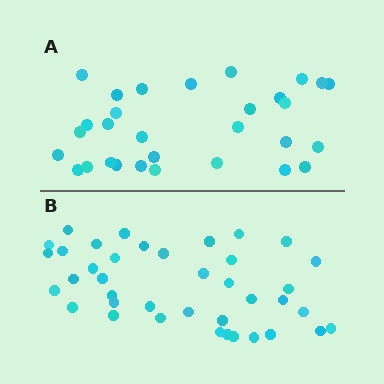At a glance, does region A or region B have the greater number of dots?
Region B (the bottom region) has more dots.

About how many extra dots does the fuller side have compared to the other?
Region B has roughly 8 or so more dots than region A.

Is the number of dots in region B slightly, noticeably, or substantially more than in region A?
Region B has noticeably more, but not dramatically so. The ratio is roughly 1.3 to 1.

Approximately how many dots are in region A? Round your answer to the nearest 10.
About 30 dots.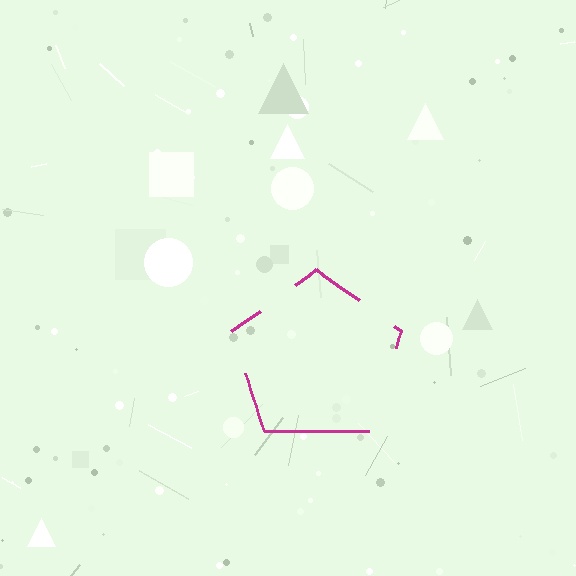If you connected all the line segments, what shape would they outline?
They would outline a pentagon.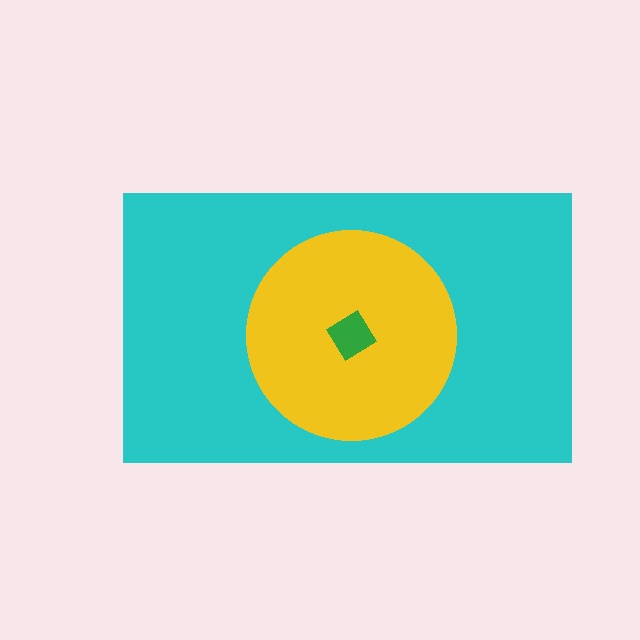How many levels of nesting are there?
3.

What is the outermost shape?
The cyan rectangle.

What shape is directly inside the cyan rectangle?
The yellow circle.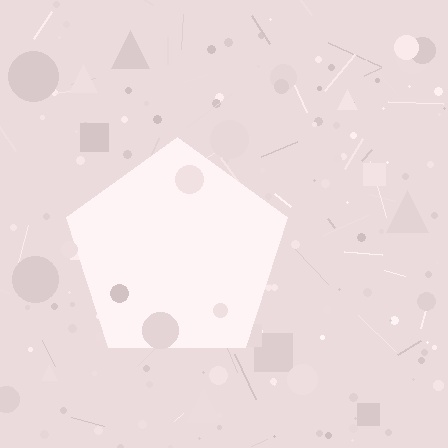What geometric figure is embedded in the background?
A pentagon is embedded in the background.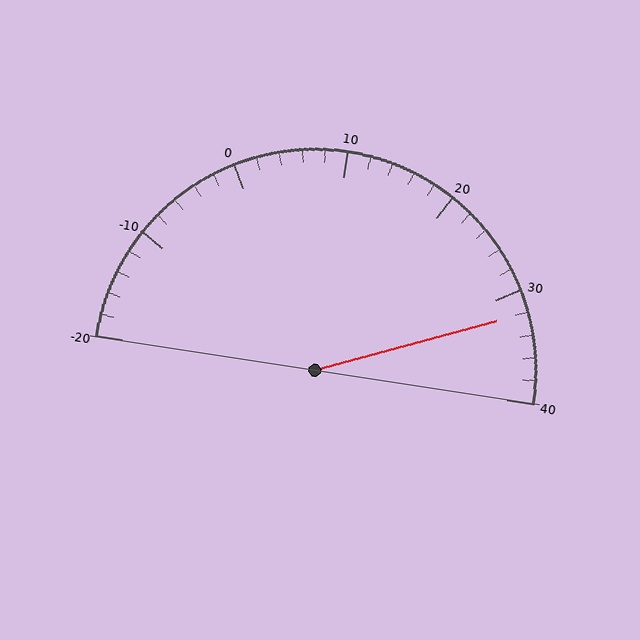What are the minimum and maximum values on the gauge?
The gauge ranges from -20 to 40.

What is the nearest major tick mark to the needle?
The nearest major tick mark is 30.